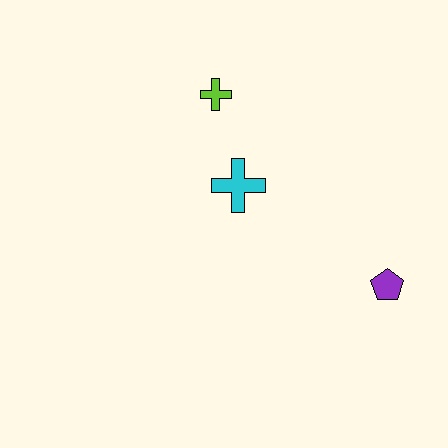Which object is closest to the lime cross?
The cyan cross is closest to the lime cross.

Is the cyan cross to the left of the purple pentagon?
Yes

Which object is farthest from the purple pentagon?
The lime cross is farthest from the purple pentagon.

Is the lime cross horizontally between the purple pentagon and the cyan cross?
No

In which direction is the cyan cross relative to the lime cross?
The cyan cross is below the lime cross.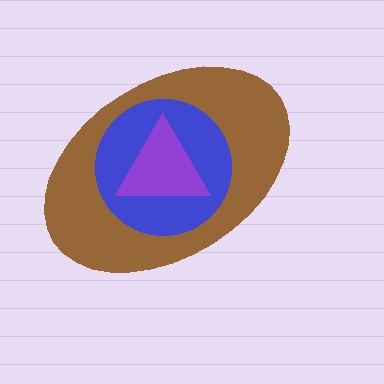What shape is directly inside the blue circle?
The purple triangle.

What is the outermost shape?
The brown ellipse.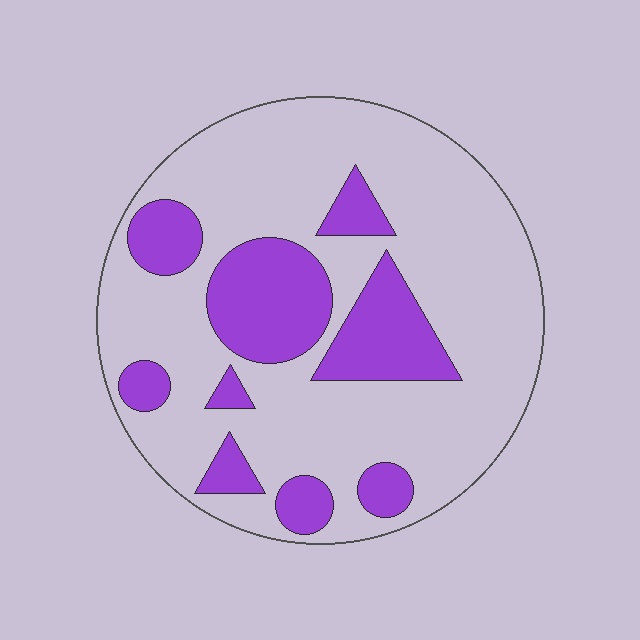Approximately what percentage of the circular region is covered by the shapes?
Approximately 25%.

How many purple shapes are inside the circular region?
9.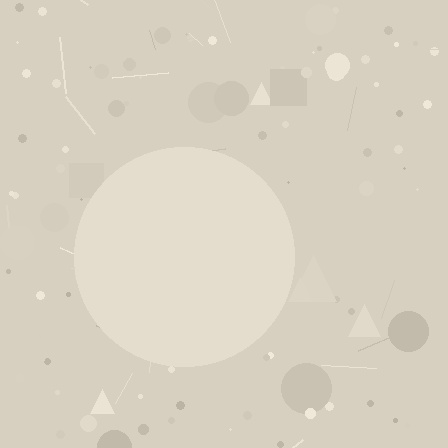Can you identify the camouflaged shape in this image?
The camouflaged shape is a circle.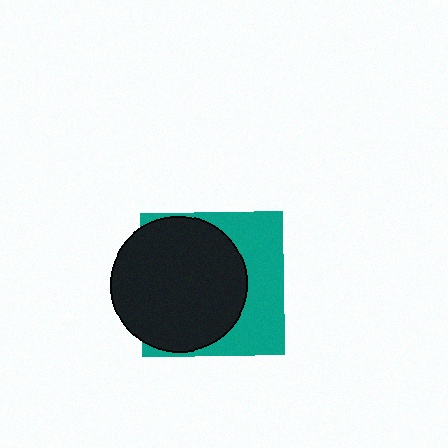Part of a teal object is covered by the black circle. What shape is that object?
It is a square.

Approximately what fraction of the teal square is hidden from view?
Roughly 60% of the teal square is hidden behind the black circle.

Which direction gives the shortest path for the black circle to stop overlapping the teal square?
Moving left gives the shortest separation.